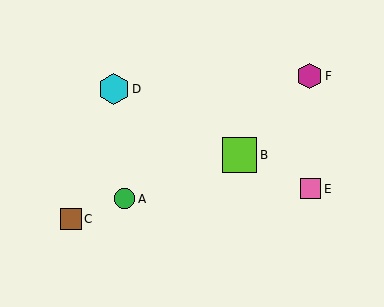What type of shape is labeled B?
Shape B is a lime square.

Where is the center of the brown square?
The center of the brown square is at (71, 219).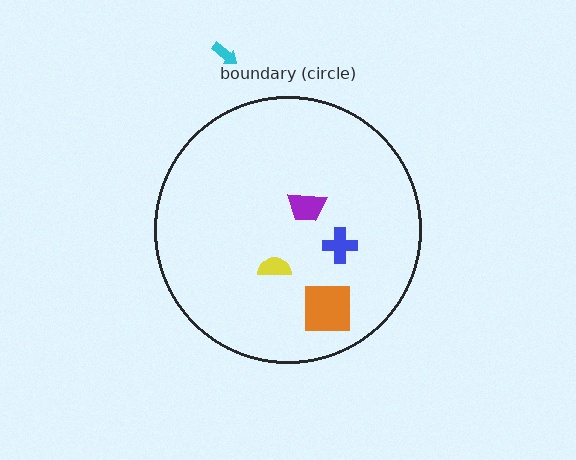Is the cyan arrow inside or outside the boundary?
Outside.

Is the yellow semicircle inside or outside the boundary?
Inside.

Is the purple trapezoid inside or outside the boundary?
Inside.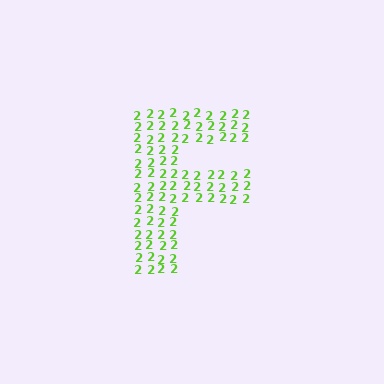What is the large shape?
The large shape is the letter F.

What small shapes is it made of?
It is made of small digit 2's.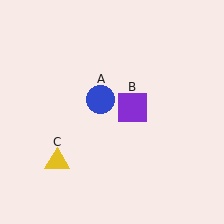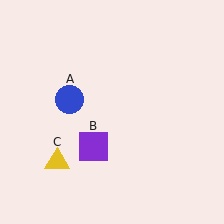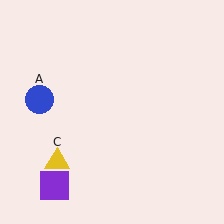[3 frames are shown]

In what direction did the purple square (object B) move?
The purple square (object B) moved down and to the left.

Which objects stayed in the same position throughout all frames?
Yellow triangle (object C) remained stationary.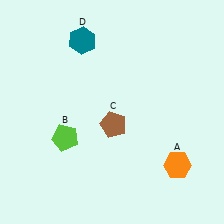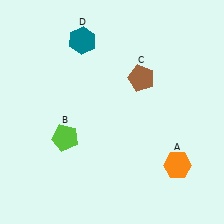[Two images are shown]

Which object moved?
The brown pentagon (C) moved up.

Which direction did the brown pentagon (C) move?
The brown pentagon (C) moved up.